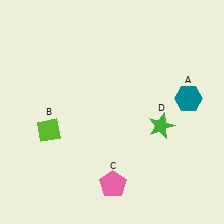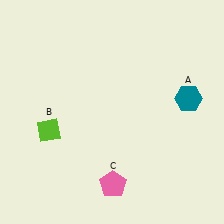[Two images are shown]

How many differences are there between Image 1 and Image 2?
There is 1 difference between the two images.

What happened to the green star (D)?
The green star (D) was removed in Image 2. It was in the bottom-right area of Image 1.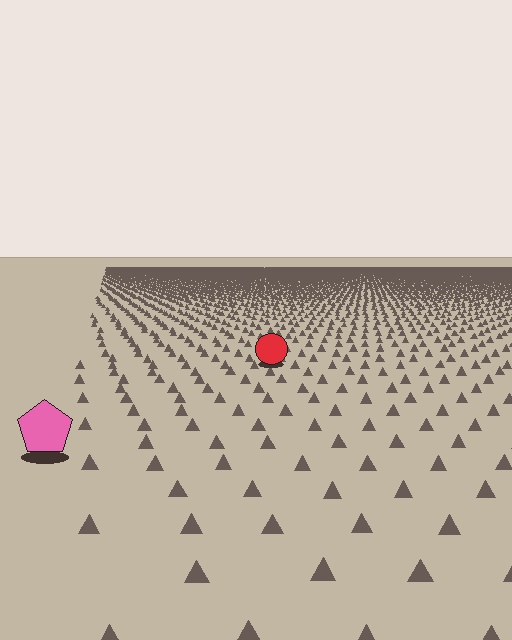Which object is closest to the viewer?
The pink pentagon is closest. The texture marks near it are larger and more spread out.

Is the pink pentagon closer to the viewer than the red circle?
Yes. The pink pentagon is closer — you can tell from the texture gradient: the ground texture is coarser near it.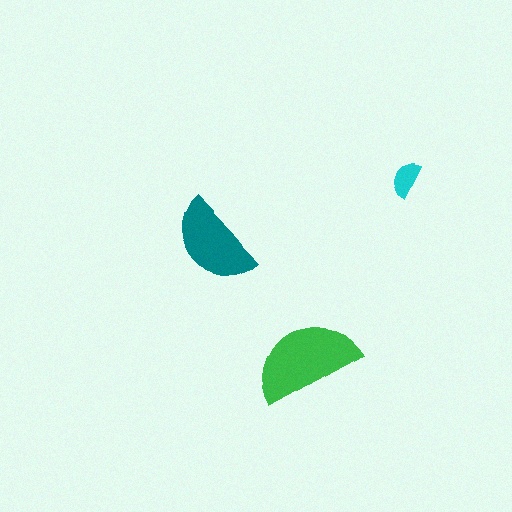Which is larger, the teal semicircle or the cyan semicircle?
The teal one.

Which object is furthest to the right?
The cyan semicircle is rightmost.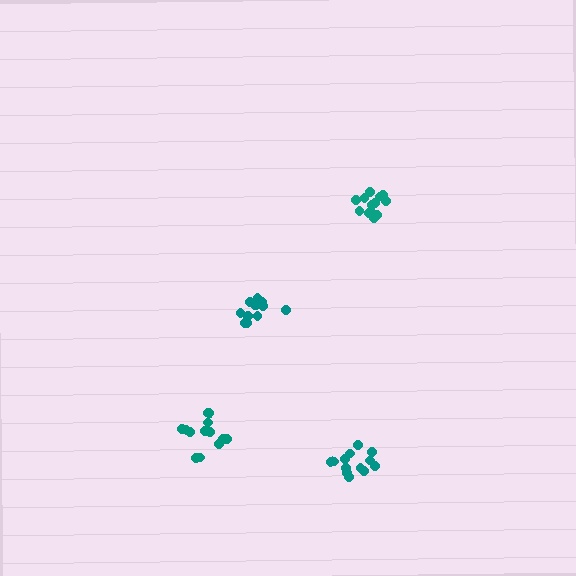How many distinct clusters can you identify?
There are 4 distinct clusters.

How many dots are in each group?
Group 1: 13 dots, Group 2: 13 dots, Group 3: 14 dots, Group 4: 15 dots (55 total).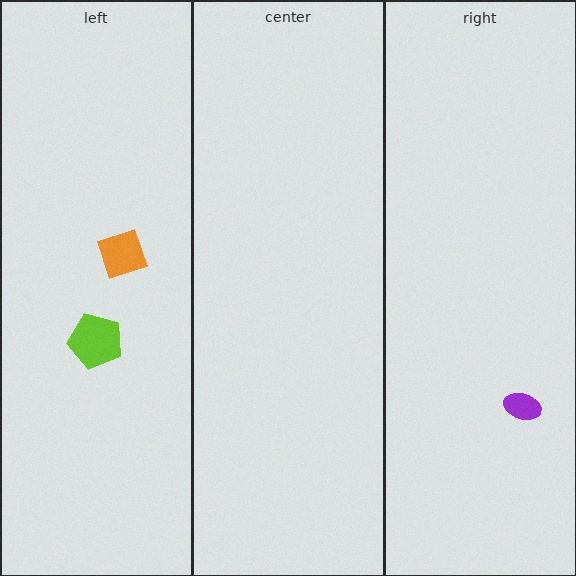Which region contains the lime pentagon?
The left region.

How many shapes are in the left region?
2.